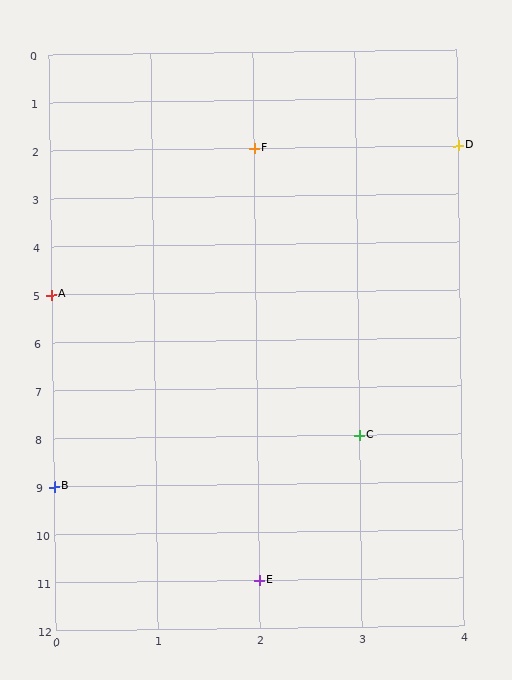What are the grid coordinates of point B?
Point B is at grid coordinates (0, 9).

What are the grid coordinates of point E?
Point E is at grid coordinates (2, 11).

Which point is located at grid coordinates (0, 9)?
Point B is at (0, 9).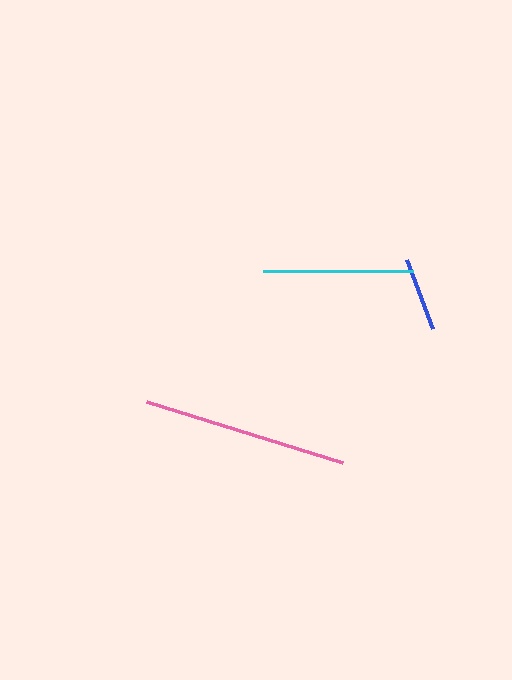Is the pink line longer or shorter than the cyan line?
The pink line is longer than the cyan line.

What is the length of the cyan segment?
The cyan segment is approximately 150 pixels long.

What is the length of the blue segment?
The blue segment is approximately 74 pixels long.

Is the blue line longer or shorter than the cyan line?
The cyan line is longer than the blue line.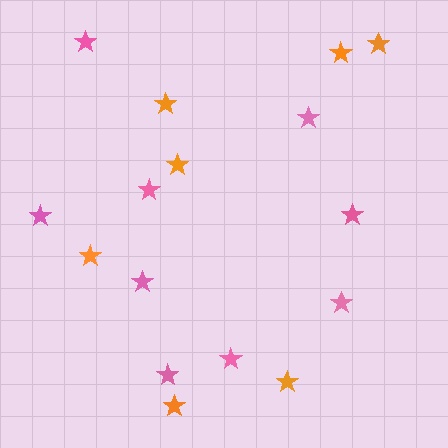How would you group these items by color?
There are 2 groups: one group of pink stars (9) and one group of orange stars (7).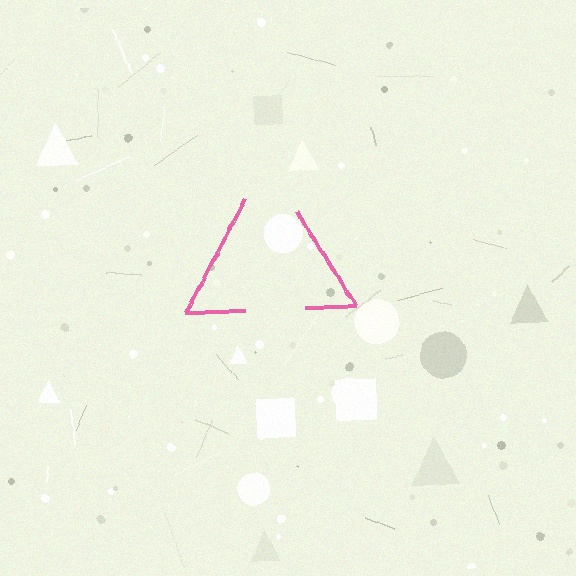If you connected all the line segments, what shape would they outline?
They would outline a triangle.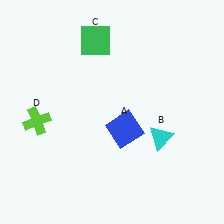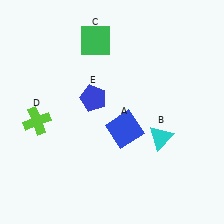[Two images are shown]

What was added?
A blue pentagon (E) was added in Image 2.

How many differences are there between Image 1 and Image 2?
There is 1 difference between the two images.